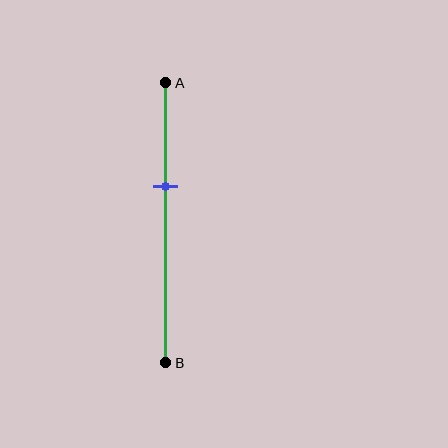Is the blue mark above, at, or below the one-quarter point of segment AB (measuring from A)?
The blue mark is below the one-quarter point of segment AB.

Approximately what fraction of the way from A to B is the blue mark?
The blue mark is approximately 35% of the way from A to B.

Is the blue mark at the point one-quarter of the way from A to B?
No, the mark is at about 35% from A, not at the 25% one-quarter point.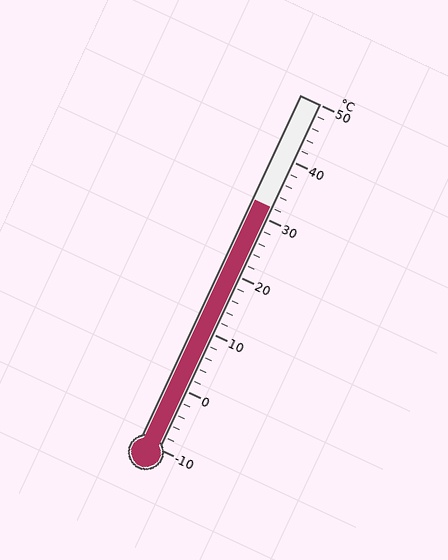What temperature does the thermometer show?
The thermometer shows approximately 32°C.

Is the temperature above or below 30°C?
The temperature is above 30°C.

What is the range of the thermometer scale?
The thermometer scale ranges from -10°C to 50°C.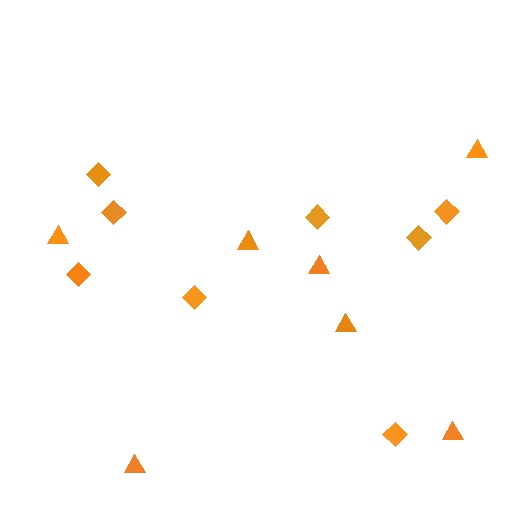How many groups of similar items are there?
There are 2 groups: one group of diamonds (8) and one group of triangles (7).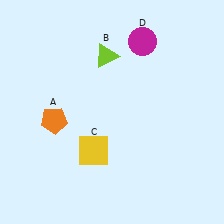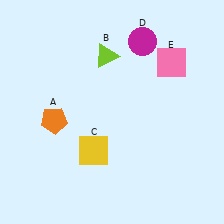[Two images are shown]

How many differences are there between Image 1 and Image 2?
There is 1 difference between the two images.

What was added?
A pink square (E) was added in Image 2.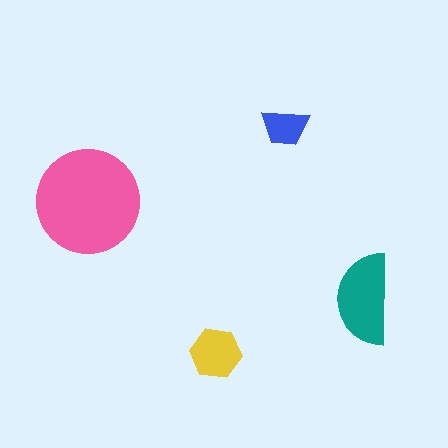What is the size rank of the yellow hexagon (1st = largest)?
3rd.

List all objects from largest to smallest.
The pink circle, the teal semicircle, the yellow hexagon, the blue trapezoid.